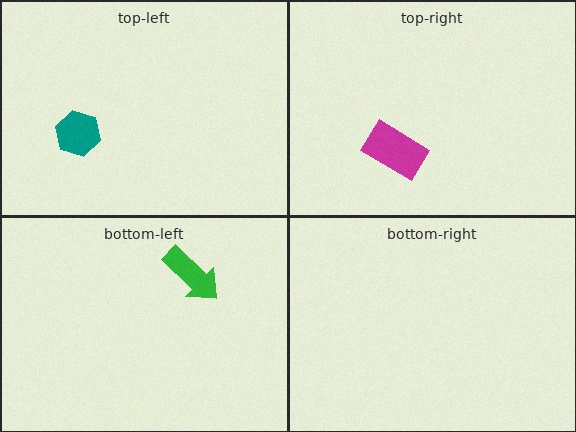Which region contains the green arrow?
The bottom-left region.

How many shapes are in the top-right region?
1.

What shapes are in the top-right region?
The magenta rectangle.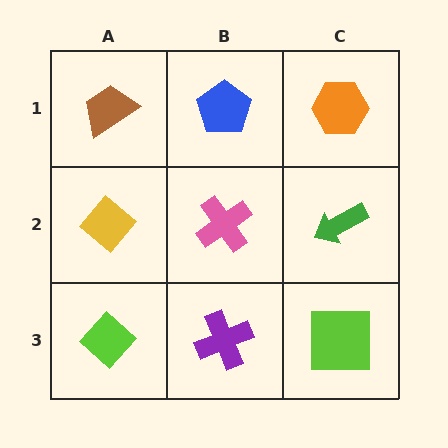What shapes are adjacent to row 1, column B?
A pink cross (row 2, column B), a brown trapezoid (row 1, column A), an orange hexagon (row 1, column C).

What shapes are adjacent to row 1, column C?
A green arrow (row 2, column C), a blue pentagon (row 1, column B).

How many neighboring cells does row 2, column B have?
4.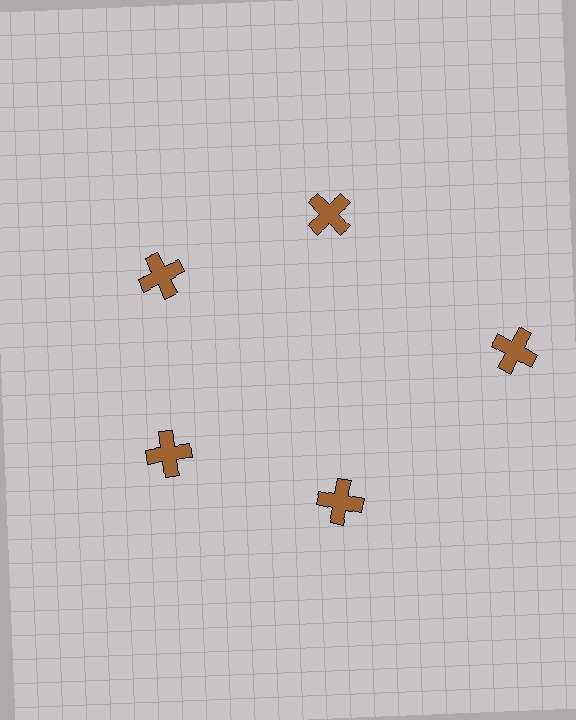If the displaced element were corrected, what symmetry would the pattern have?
It would have 5-fold rotational symmetry — the pattern would map onto itself every 72 degrees.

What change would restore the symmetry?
The symmetry would be restored by moving it inward, back onto the ring so that all 5 crosses sit at equal angles and equal distance from the center.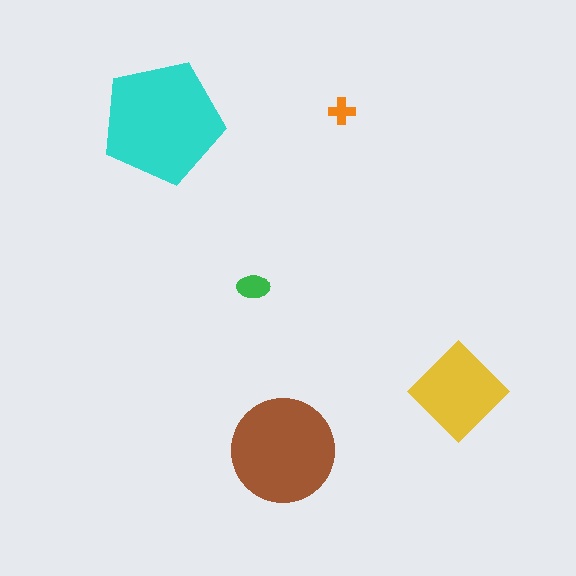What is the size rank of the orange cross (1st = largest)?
5th.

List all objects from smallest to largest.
The orange cross, the green ellipse, the yellow diamond, the brown circle, the cyan pentagon.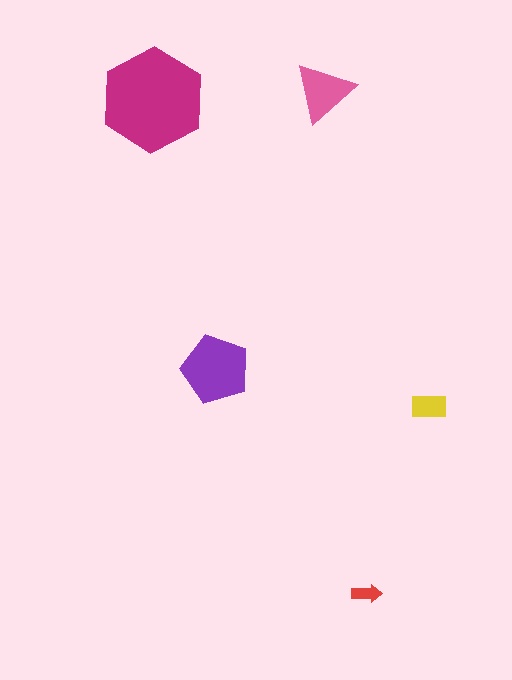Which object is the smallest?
The red arrow.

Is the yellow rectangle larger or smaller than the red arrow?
Larger.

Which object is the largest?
The magenta hexagon.